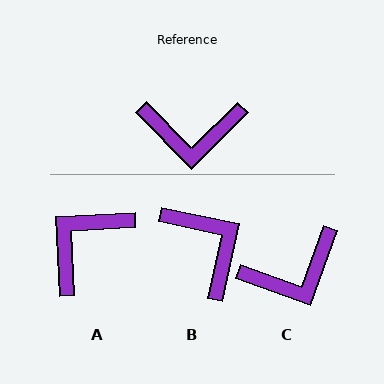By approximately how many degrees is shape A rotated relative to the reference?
Approximately 131 degrees clockwise.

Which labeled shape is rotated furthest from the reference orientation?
A, about 131 degrees away.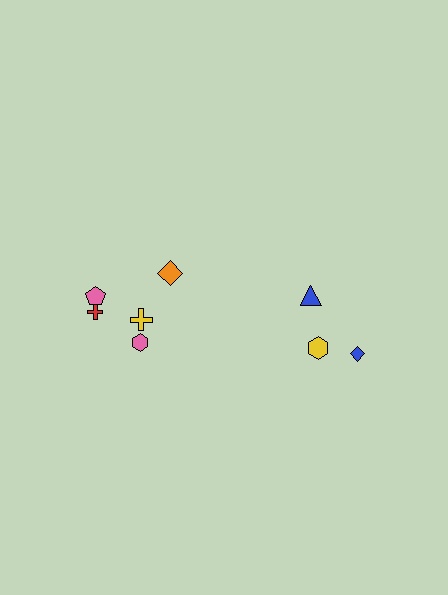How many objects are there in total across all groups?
There are 8 objects.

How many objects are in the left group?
There are 5 objects.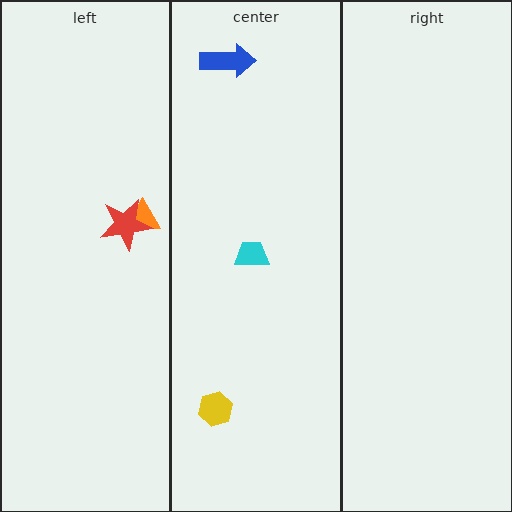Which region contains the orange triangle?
The left region.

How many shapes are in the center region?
3.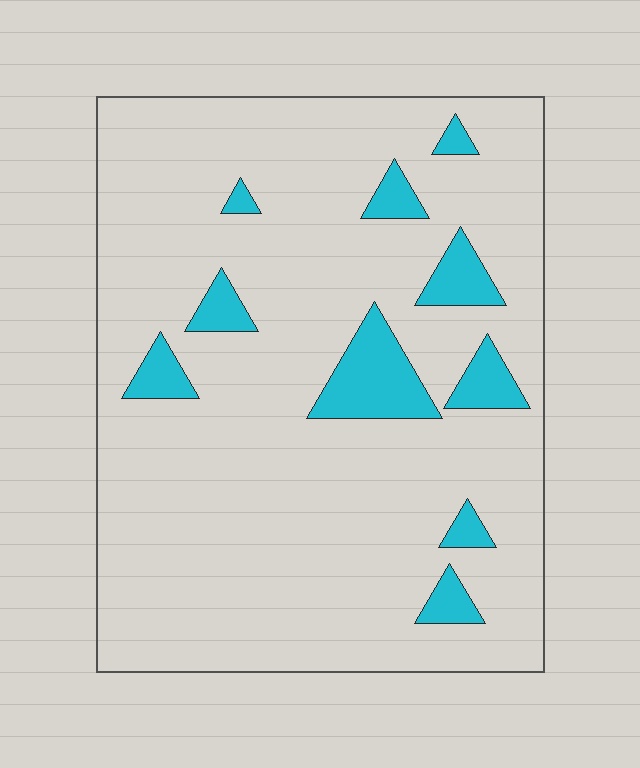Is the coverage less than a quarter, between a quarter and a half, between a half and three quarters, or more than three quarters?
Less than a quarter.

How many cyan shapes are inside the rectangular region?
10.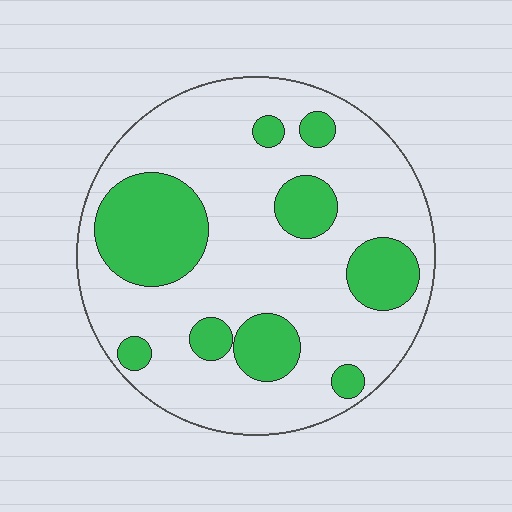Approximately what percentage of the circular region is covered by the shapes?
Approximately 25%.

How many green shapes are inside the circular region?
9.